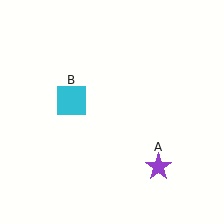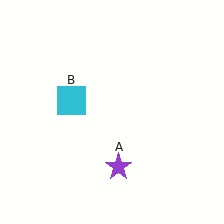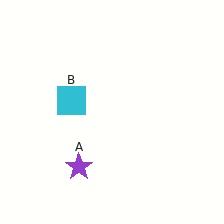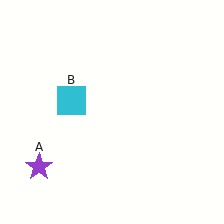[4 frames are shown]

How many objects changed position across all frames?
1 object changed position: purple star (object A).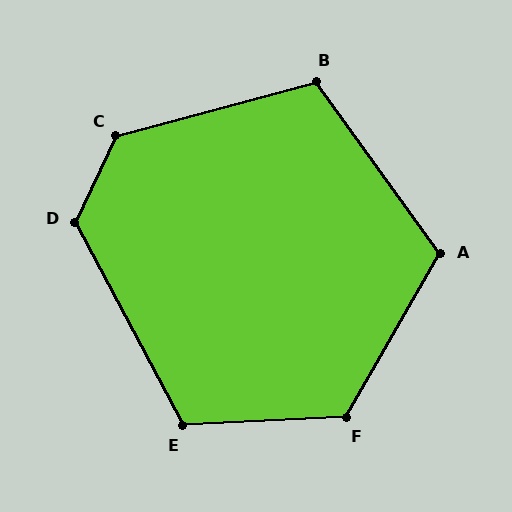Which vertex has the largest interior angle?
C, at approximately 131 degrees.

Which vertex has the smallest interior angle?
B, at approximately 111 degrees.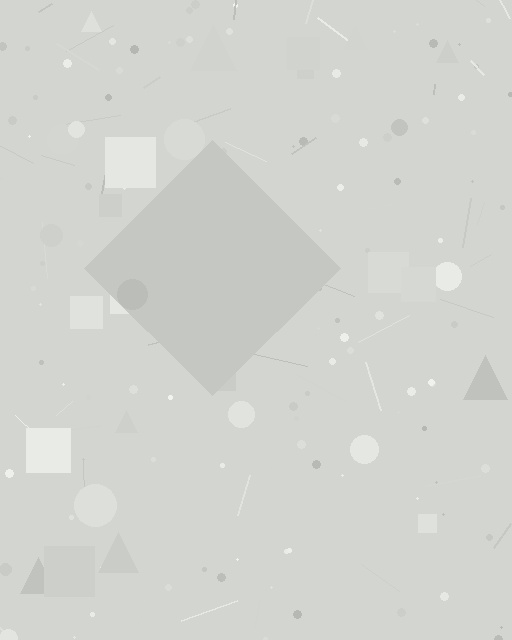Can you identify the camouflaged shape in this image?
The camouflaged shape is a diamond.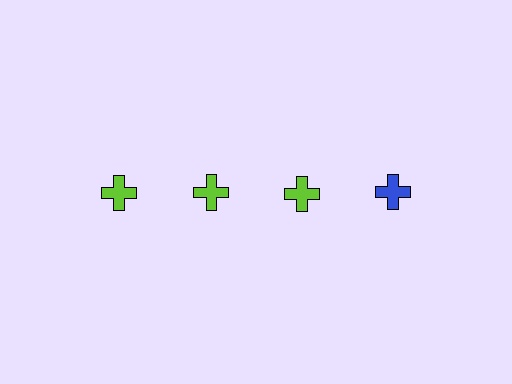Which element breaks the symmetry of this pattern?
The blue cross in the top row, second from right column breaks the symmetry. All other shapes are lime crosses.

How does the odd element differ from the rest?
It has a different color: blue instead of lime.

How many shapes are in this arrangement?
There are 4 shapes arranged in a grid pattern.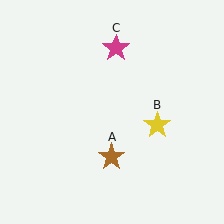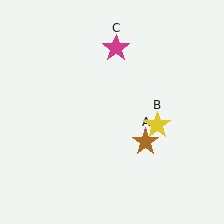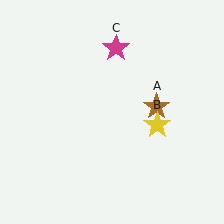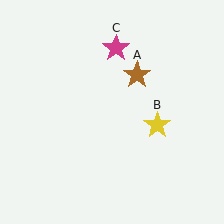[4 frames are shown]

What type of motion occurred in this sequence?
The brown star (object A) rotated counterclockwise around the center of the scene.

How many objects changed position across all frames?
1 object changed position: brown star (object A).